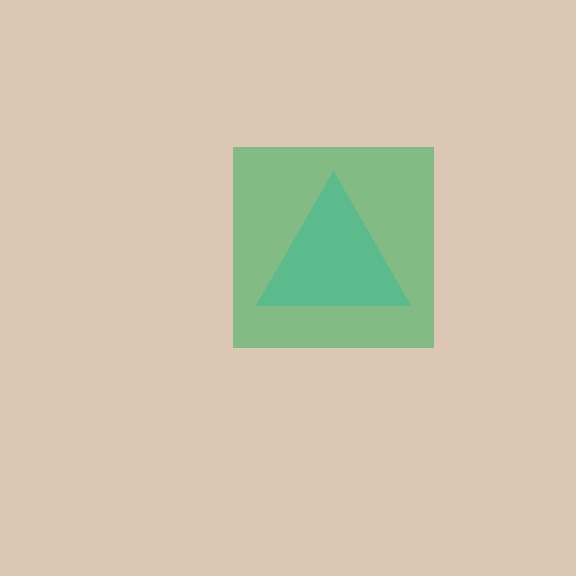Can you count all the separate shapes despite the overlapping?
Yes, there are 2 separate shapes.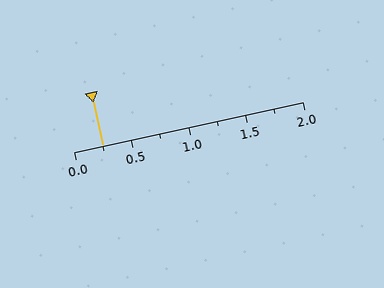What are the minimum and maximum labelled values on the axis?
The axis runs from 0.0 to 2.0.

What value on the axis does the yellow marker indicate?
The marker indicates approximately 0.25.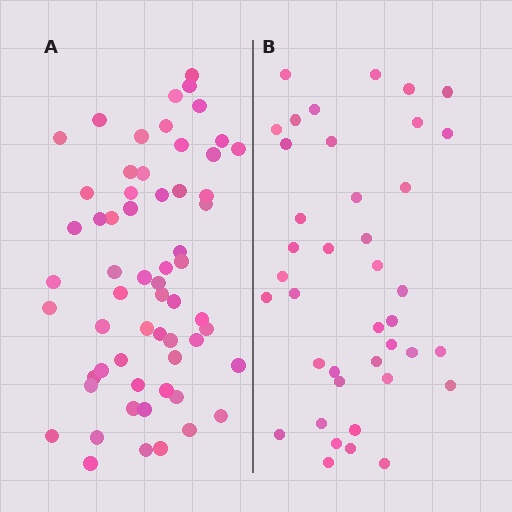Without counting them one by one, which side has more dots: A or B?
Region A (the left region) has more dots.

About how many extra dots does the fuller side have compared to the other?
Region A has approximately 20 more dots than region B.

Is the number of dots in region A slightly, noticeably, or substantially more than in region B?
Region A has substantially more. The ratio is roughly 1.5 to 1.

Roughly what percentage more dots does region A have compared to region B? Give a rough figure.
About 50% more.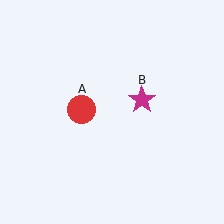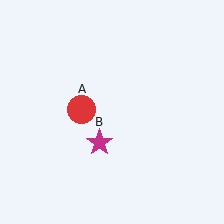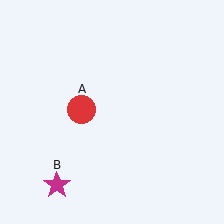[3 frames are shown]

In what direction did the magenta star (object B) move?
The magenta star (object B) moved down and to the left.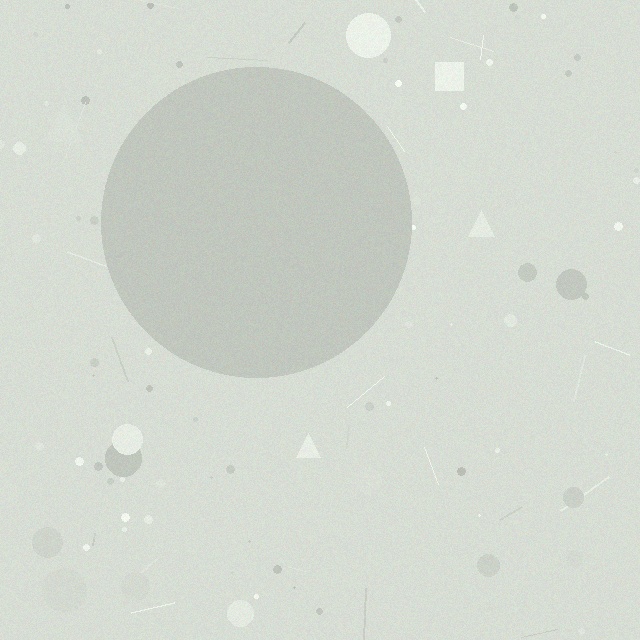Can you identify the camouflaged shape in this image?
The camouflaged shape is a circle.